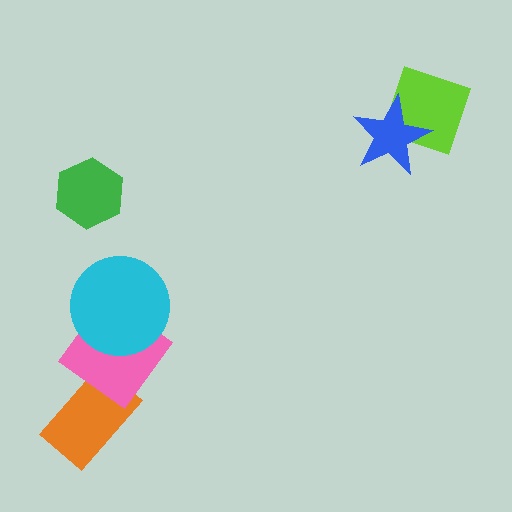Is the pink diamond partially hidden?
Yes, it is partially covered by another shape.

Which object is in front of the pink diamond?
The cyan circle is in front of the pink diamond.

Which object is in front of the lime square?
The blue star is in front of the lime square.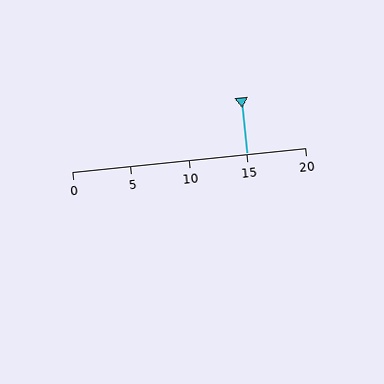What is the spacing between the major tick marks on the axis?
The major ticks are spaced 5 apart.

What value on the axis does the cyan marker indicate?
The marker indicates approximately 15.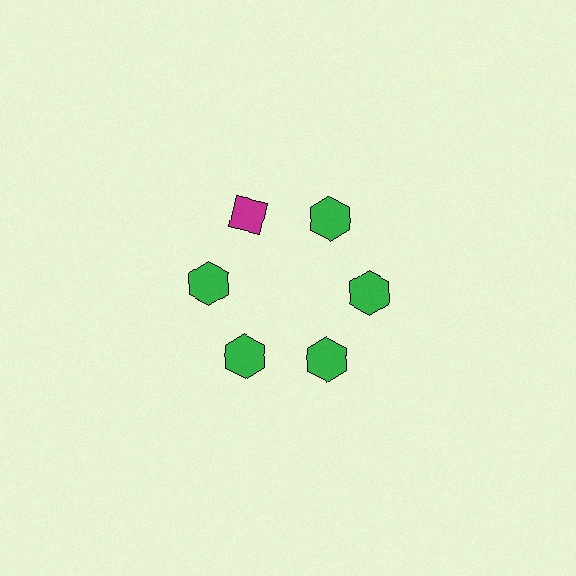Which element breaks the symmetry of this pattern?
The magenta diamond at roughly the 11 o'clock position breaks the symmetry. All other shapes are green hexagons.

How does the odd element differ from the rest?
It differs in both color (magenta instead of green) and shape (diamond instead of hexagon).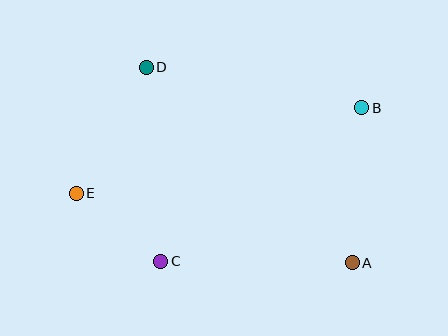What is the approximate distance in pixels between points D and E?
The distance between D and E is approximately 144 pixels.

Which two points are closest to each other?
Points C and E are closest to each other.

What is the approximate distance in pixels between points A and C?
The distance between A and C is approximately 191 pixels.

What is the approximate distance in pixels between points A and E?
The distance between A and E is approximately 285 pixels.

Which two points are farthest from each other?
Points B and E are farthest from each other.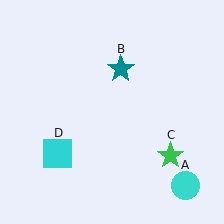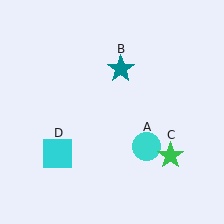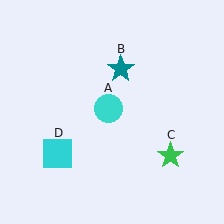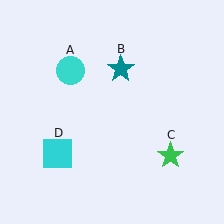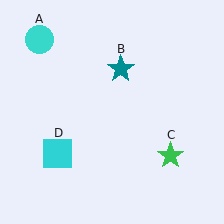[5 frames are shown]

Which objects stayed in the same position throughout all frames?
Teal star (object B) and green star (object C) and cyan square (object D) remained stationary.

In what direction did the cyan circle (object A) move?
The cyan circle (object A) moved up and to the left.